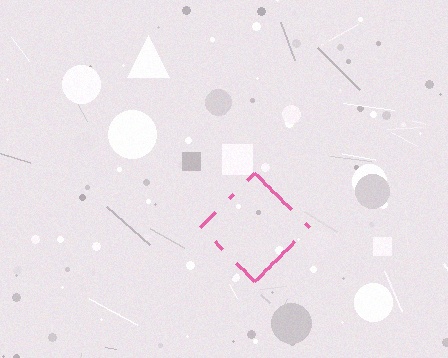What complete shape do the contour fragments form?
The contour fragments form a diamond.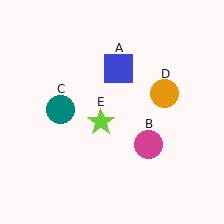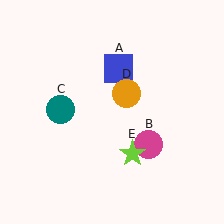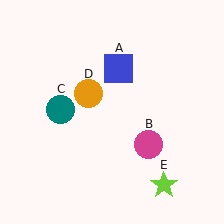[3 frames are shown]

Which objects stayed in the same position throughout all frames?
Blue square (object A) and magenta circle (object B) and teal circle (object C) remained stationary.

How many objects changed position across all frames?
2 objects changed position: orange circle (object D), lime star (object E).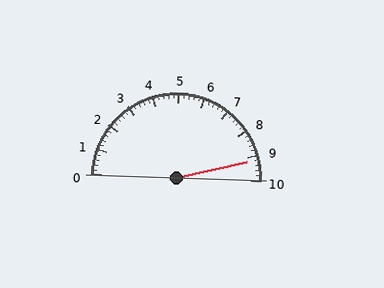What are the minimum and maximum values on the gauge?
The gauge ranges from 0 to 10.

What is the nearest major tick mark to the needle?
The nearest major tick mark is 9.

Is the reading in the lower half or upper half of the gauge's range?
The reading is in the upper half of the range (0 to 10).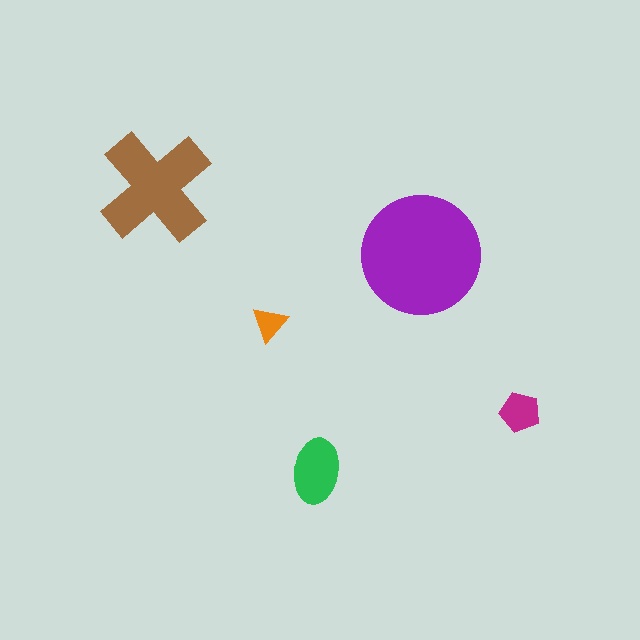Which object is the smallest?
The orange triangle.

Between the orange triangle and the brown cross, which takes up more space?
The brown cross.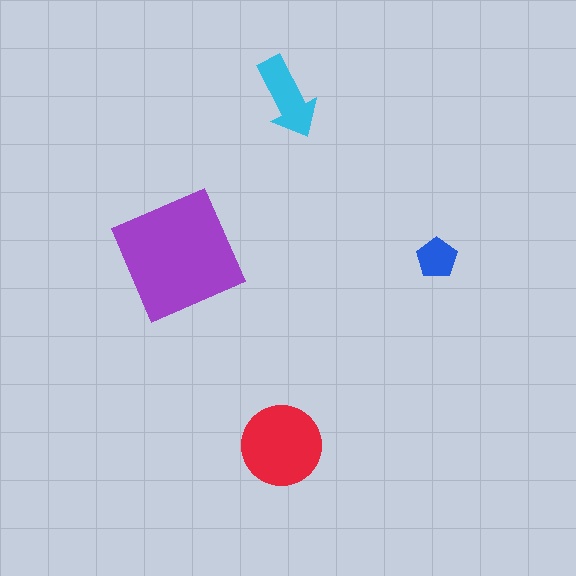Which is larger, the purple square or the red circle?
The purple square.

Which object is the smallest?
The blue pentagon.